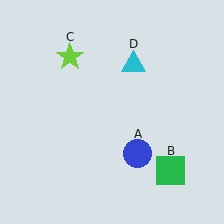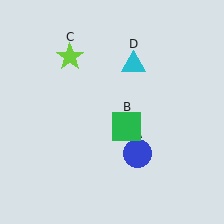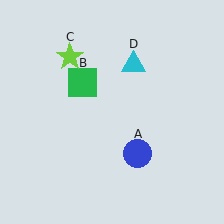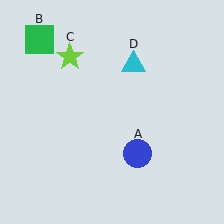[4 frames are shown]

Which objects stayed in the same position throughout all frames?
Blue circle (object A) and lime star (object C) and cyan triangle (object D) remained stationary.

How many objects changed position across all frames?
1 object changed position: green square (object B).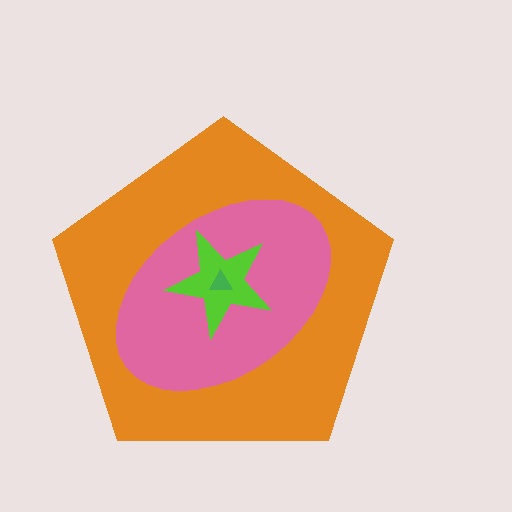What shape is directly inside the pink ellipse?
The lime star.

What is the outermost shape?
The orange pentagon.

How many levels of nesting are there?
4.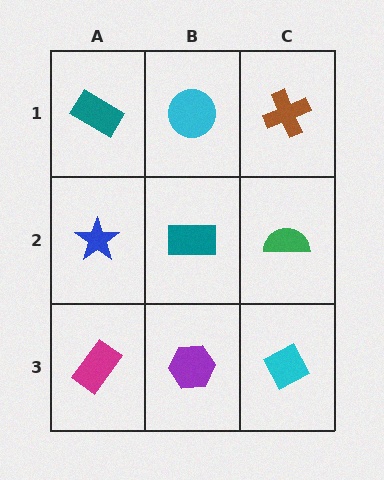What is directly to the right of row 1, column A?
A cyan circle.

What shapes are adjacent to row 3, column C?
A green semicircle (row 2, column C), a purple hexagon (row 3, column B).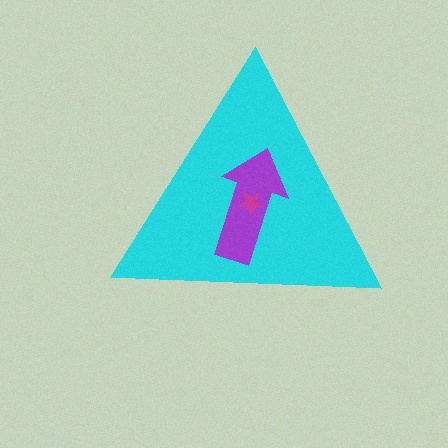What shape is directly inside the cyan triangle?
The purple arrow.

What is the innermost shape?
The magenta star.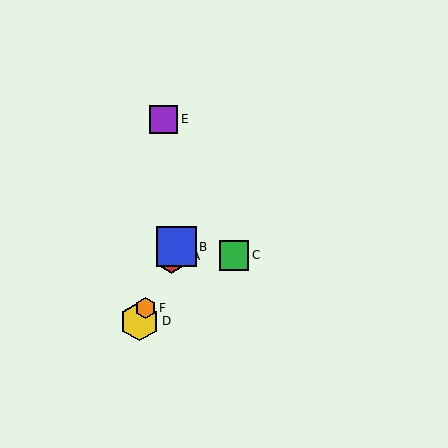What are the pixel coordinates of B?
Object B is at (176, 247).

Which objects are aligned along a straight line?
Objects A, B, D, F are aligned along a straight line.